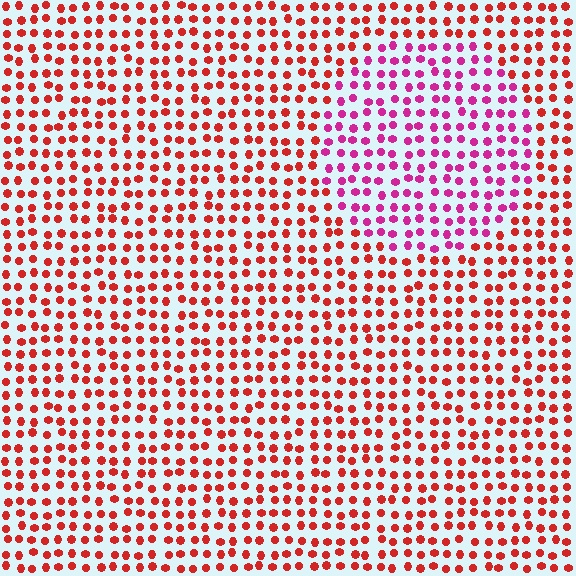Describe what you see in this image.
The image is filled with small red elements in a uniform arrangement. A circle-shaped region is visible where the elements are tinted to a slightly different hue, forming a subtle color boundary.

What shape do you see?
I see a circle.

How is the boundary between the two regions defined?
The boundary is defined purely by a slight shift in hue (about 40 degrees). Spacing, size, and orientation are identical on both sides.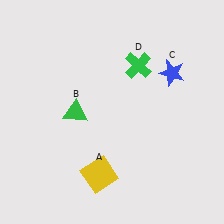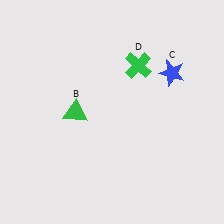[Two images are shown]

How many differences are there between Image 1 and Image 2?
There is 1 difference between the two images.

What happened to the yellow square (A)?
The yellow square (A) was removed in Image 2. It was in the bottom-left area of Image 1.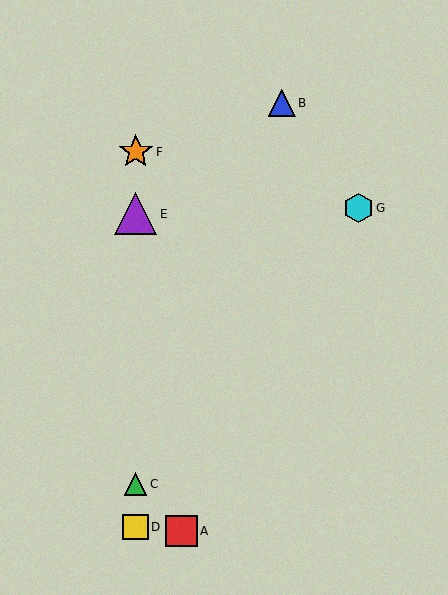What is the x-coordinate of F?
Object F is at x≈136.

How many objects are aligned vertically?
4 objects (C, D, E, F) are aligned vertically.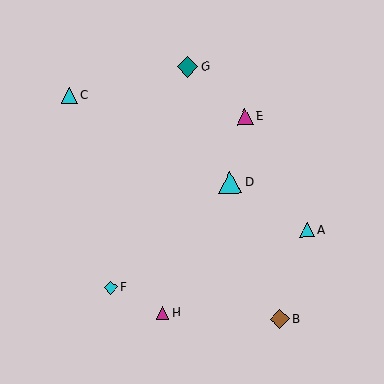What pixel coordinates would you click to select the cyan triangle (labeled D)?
Click at (230, 182) to select the cyan triangle D.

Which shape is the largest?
The cyan triangle (labeled D) is the largest.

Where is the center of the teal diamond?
The center of the teal diamond is at (188, 67).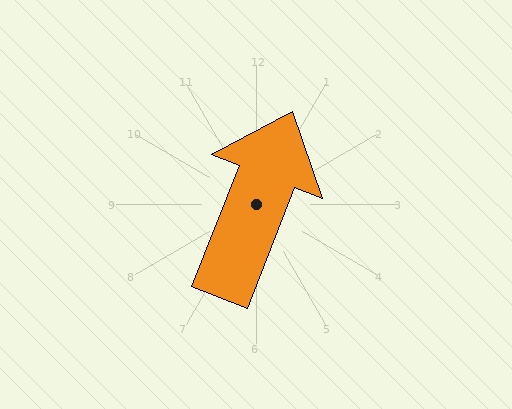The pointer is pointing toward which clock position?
Roughly 1 o'clock.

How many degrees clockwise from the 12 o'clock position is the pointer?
Approximately 22 degrees.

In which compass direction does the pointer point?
North.